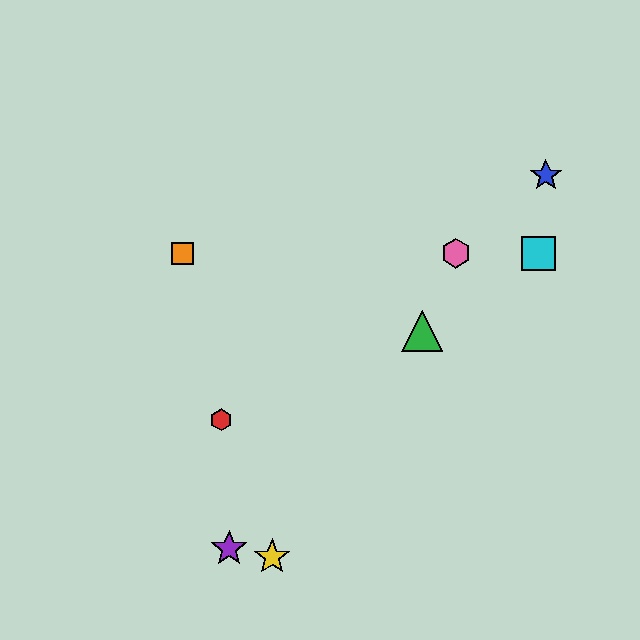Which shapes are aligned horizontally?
The orange square, the cyan square, the pink hexagon are aligned horizontally.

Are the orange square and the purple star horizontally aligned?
No, the orange square is at y≈253 and the purple star is at y≈549.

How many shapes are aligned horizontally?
3 shapes (the orange square, the cyan square, the pink hexagon) are aligned horizontally.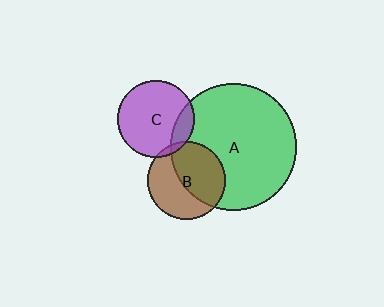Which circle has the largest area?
Circle A (green).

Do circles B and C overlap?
Yes.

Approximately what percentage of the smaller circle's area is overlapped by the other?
Approximately 5%.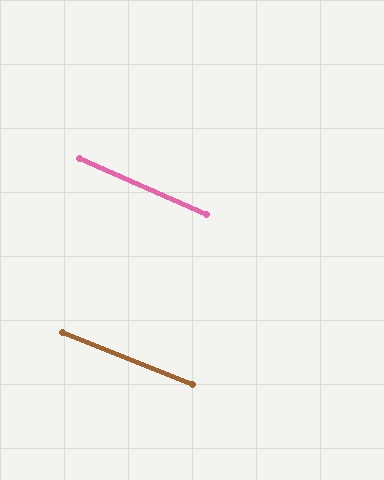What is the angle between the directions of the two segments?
Approximately 2 degrees.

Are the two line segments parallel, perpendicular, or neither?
Parallel — their directions differ by only 1.9°.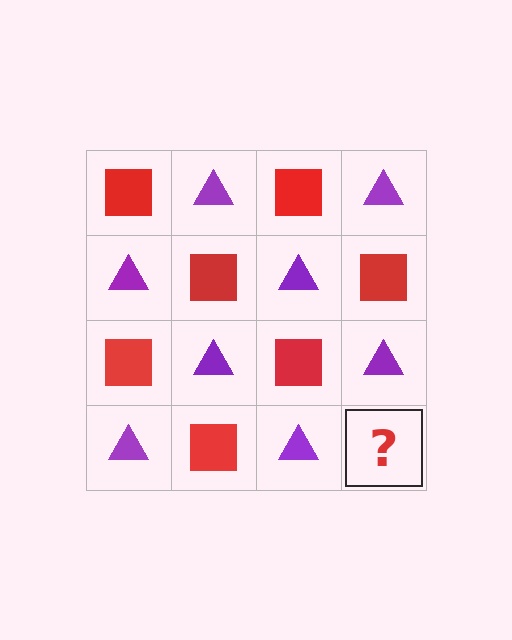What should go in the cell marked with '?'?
The missing cell should contain a red square.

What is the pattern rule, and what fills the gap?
The rule is that it alternates red square and purple triangle in a checkerboard pattern. The gap should be filled with a red square.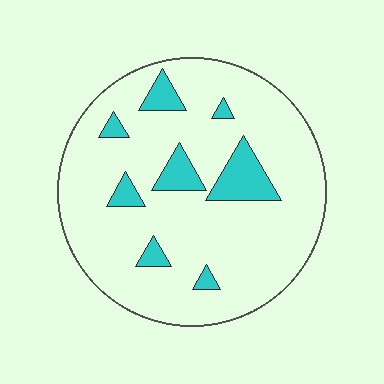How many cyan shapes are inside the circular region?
8.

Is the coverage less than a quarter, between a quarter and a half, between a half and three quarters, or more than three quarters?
Less than a quarter.